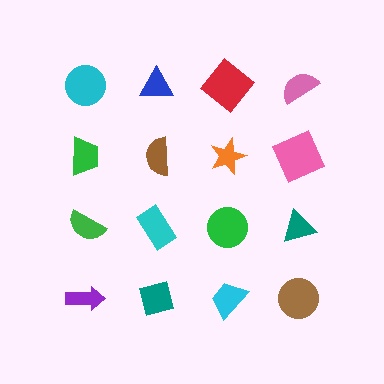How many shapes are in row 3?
4 shapes.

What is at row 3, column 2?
A cyan rectangle.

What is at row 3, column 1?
A green semicircle.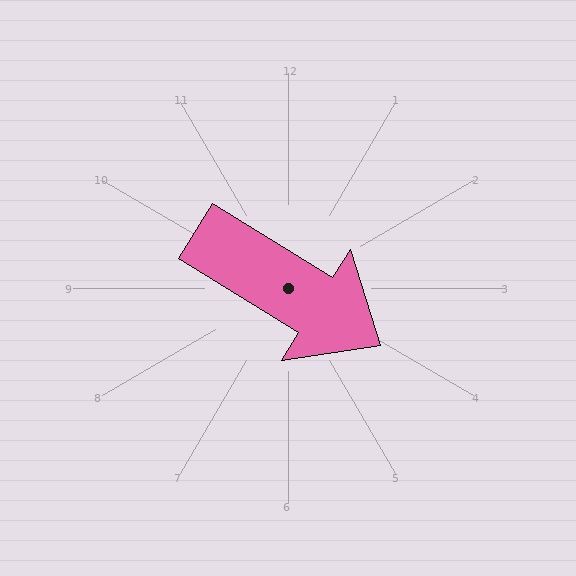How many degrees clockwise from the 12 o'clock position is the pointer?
Approximately 122 degrees.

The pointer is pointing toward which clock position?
Roughly 4 o'clock.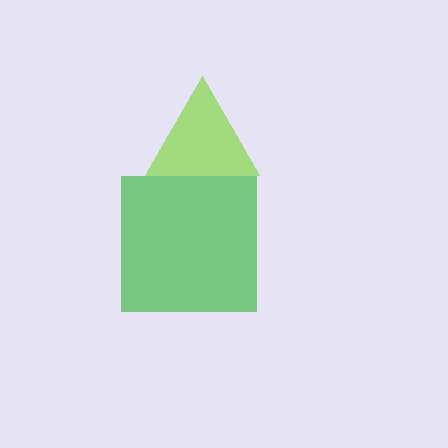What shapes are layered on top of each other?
The layered shapes are: a lime triangle, a green square.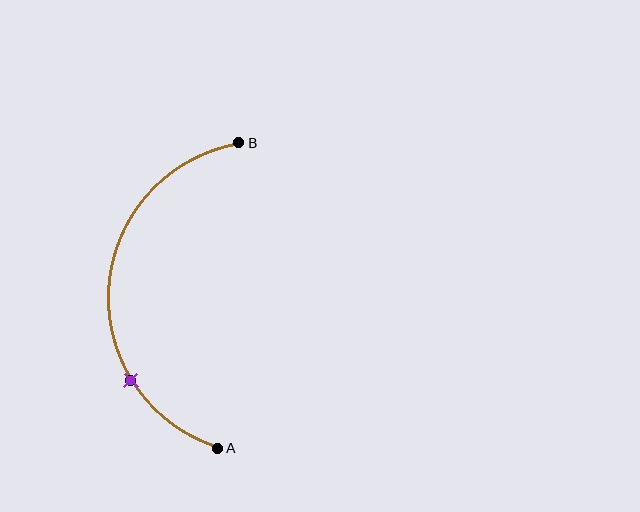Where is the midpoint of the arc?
The arc midpoint is the point on the curve farthest from the straight line joining A and B. It sits to the left of that line.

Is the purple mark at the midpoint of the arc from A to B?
No. The purple mark lies on the arc but is closer to endpoint A. The arc midpoint would be at the point on the curve equidistant along the arc from both A and B.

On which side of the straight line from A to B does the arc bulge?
The arc bulges to the left of the straight line connecting A and B.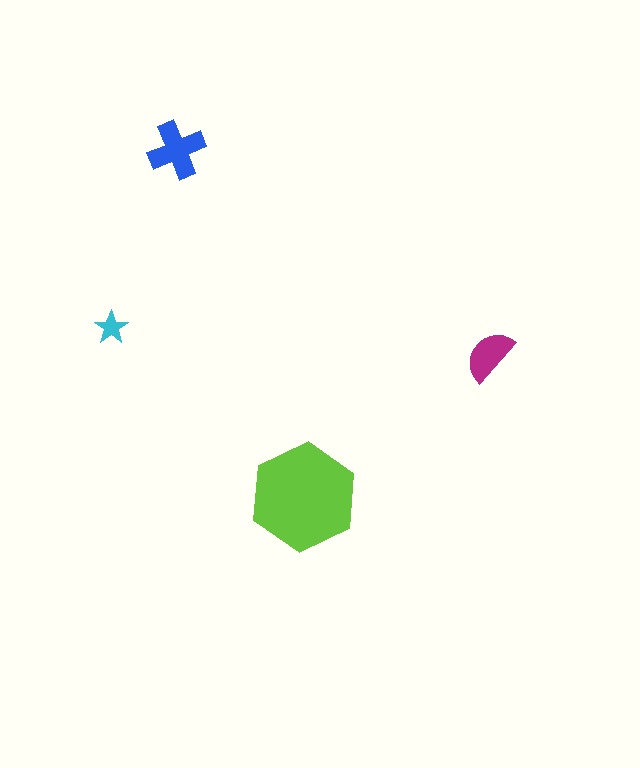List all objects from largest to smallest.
The lime hexagon, the blue cross, the magenta semicircle, the cyan star.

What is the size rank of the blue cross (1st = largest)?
2nd.